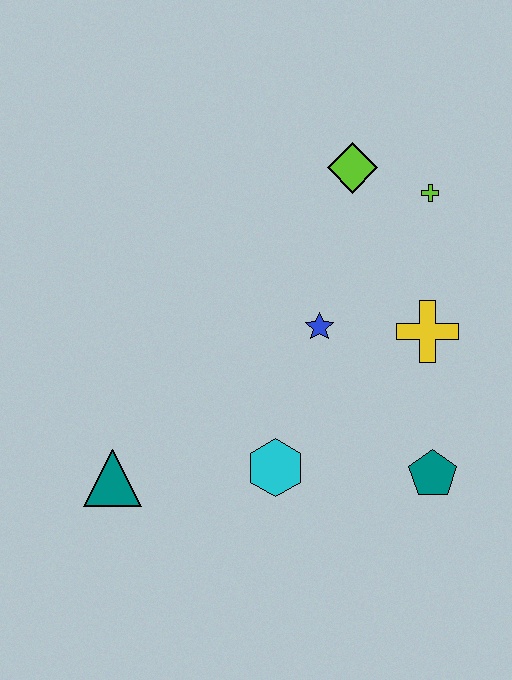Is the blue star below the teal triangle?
No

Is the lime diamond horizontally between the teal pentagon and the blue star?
Yes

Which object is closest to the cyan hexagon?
The blue star is closest to the cyan hexagon.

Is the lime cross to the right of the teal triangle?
Yes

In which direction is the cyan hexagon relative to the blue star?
The cyan hexagon is below the blue star.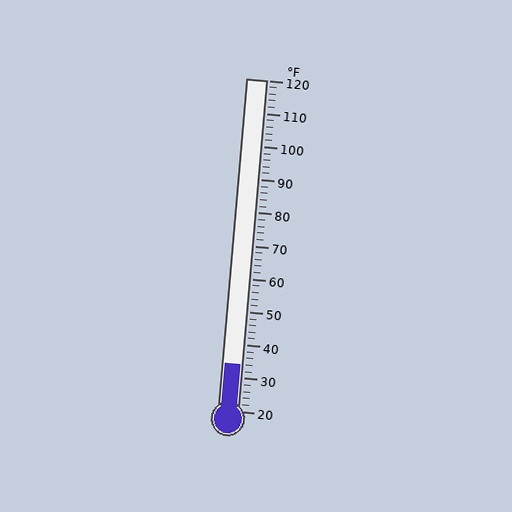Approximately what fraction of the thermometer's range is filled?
The thermometer is filled to approximately 15% of its range.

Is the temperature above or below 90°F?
The temperature is below 90°F.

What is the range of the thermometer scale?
The thermometer scale ranges from 20°F to 120°F.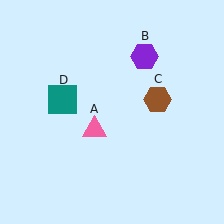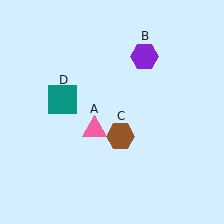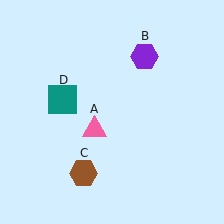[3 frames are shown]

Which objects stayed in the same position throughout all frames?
Pink triangle (object A) and purple hexagon (object B) and teal square (object D) remained stationary.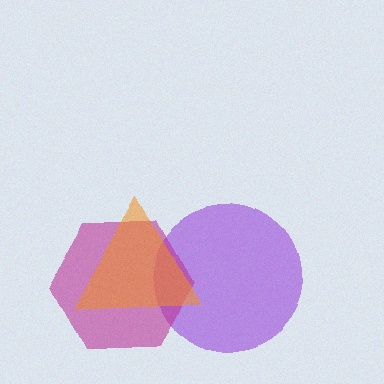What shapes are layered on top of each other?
The layered shapes are: a purple circle, a magenta hexagon, an orange triangle.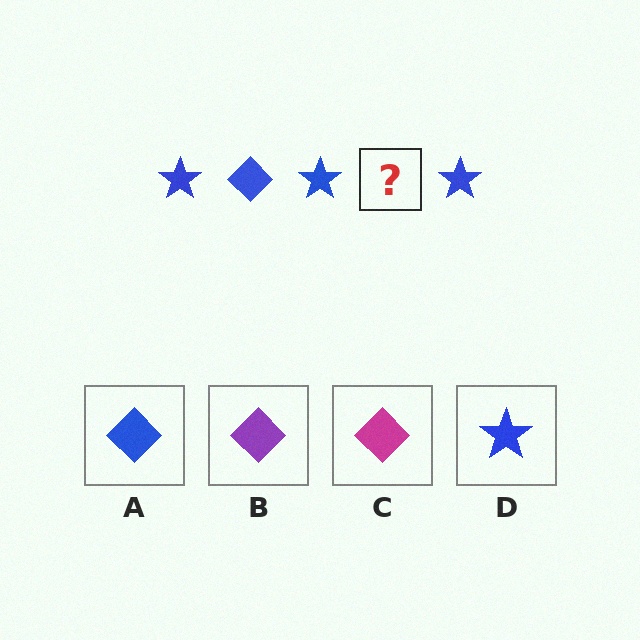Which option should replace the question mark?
Option A.